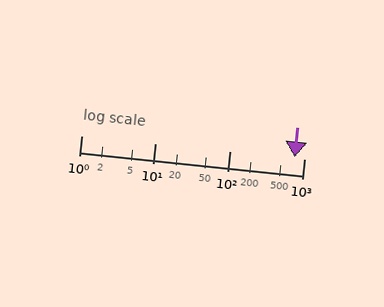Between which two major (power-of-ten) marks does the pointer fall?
The pointer is between 100 and 1000.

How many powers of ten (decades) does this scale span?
The scale spans 3 decades, from 1 to 1000.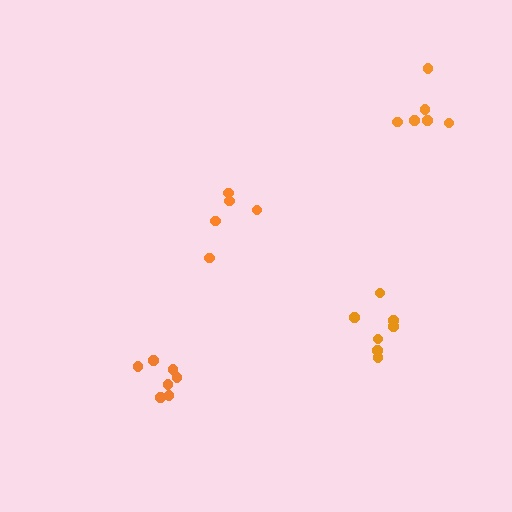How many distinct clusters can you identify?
There are 4 distinct clusters.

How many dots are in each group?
Group 1: 6 dots, Group 2: 5 dots, Group 3: 7 dots, Group 4: 7 dots (25 total).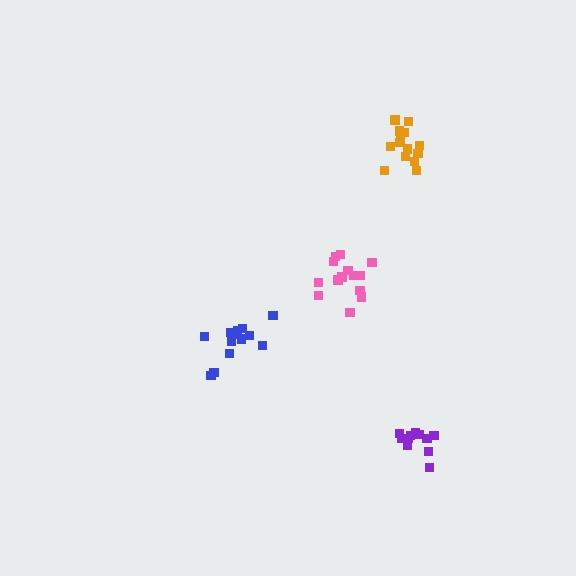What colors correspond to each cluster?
The clusters are colored: blue, pink, orange, purple.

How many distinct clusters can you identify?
There are 4 distinct clusters.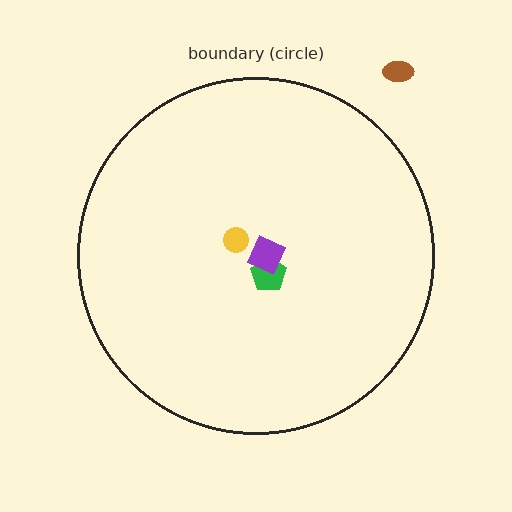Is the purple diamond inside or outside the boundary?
Inside.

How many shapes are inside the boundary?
3 inside, 1 outside.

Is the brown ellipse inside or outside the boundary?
Outside.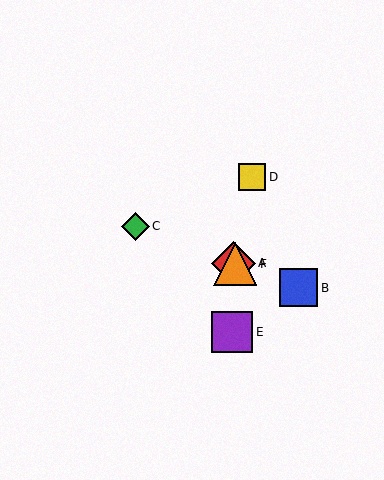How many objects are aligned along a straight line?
4 objects (A, B, C, F) are aligned along a straight line.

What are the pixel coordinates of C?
Object C is at (135, 226).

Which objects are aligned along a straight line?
Objects A, B, C, F are aligned along a straight line.